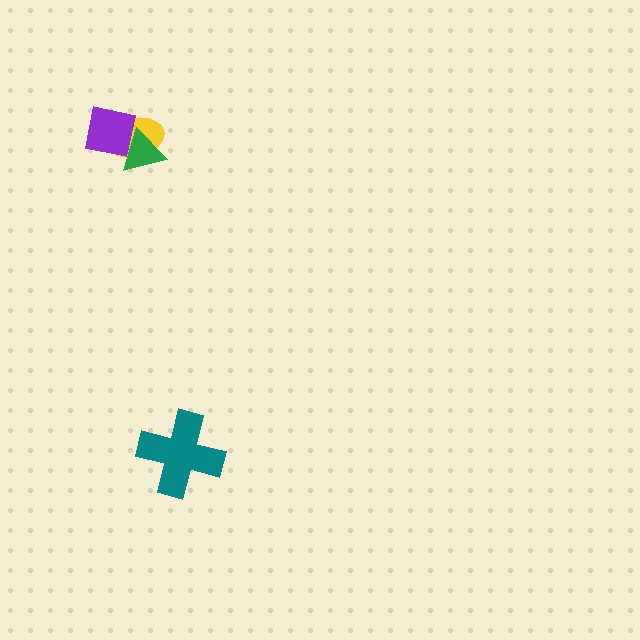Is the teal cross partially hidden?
No, no other shape covers it.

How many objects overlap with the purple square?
2 objects overlap with the purple square.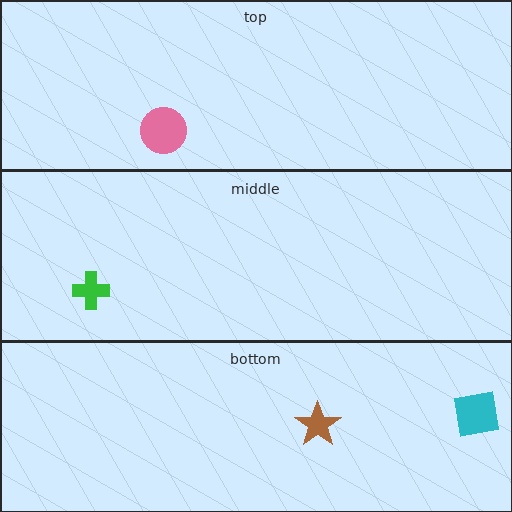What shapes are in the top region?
The pink circle.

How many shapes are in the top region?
1.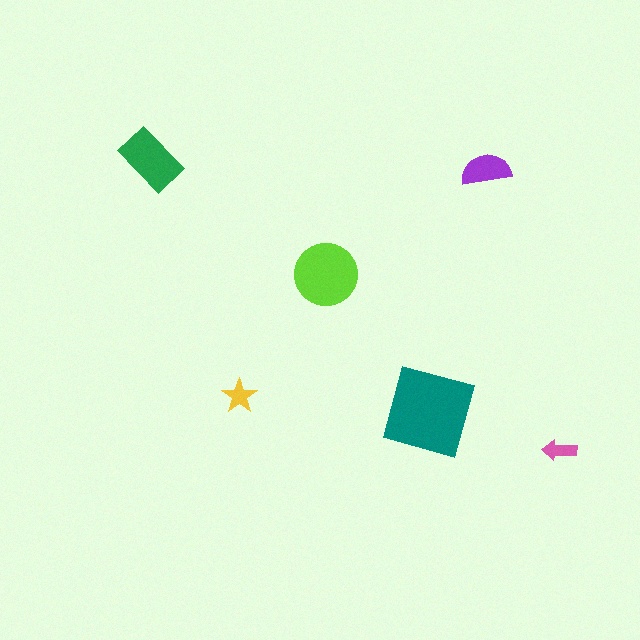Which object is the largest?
The teal diamond.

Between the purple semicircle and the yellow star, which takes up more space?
The purple semicircle.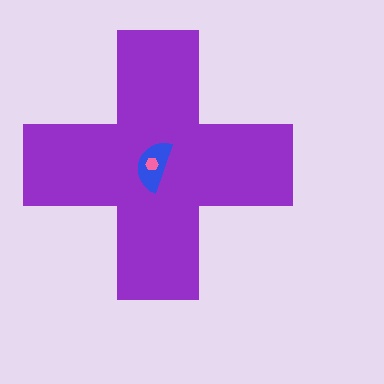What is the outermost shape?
The purple cross.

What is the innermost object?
The pink hexagon.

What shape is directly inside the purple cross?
The blue semicircle.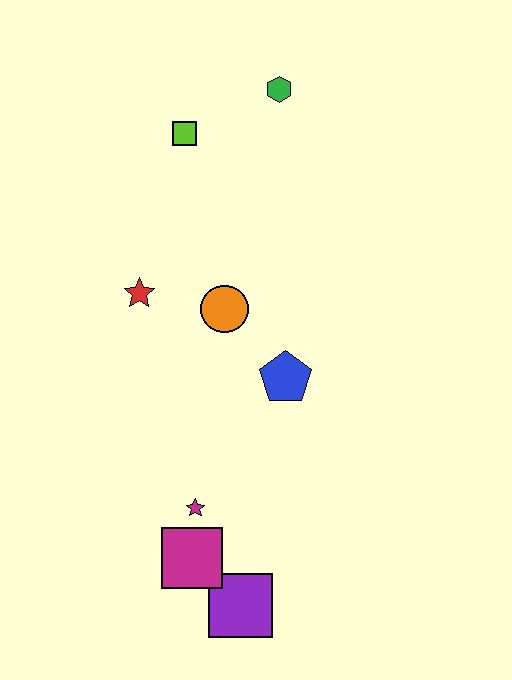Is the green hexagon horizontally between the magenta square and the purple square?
No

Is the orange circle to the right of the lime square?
Yes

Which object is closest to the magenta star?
The magenta square is closest to the magenta star.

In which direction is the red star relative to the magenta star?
The red star is above the magenta star.